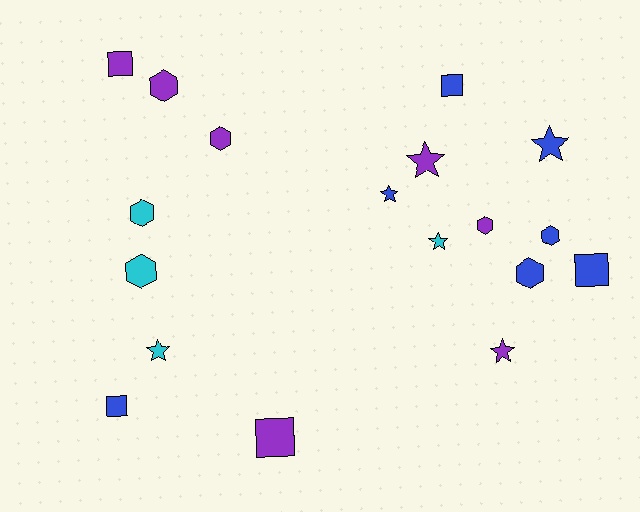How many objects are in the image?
There are 18 objects.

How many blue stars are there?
There are 2 blue stars.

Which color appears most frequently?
Blue, with 7 objects.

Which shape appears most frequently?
Hexagon, with 7 objects.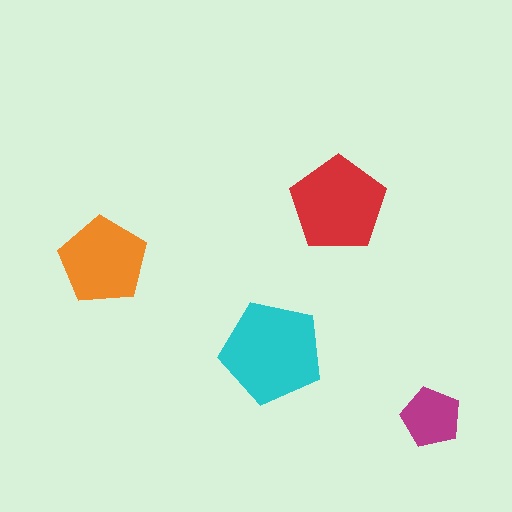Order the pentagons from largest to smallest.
the cyan one, the red one, the orange one, the magenta one.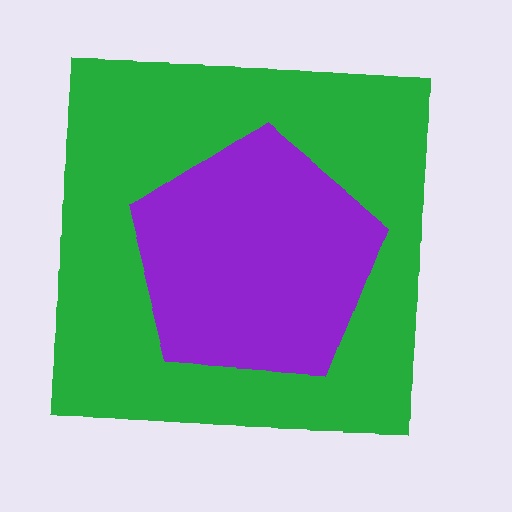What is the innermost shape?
The purple pentagon.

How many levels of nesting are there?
2.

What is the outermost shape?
The green square.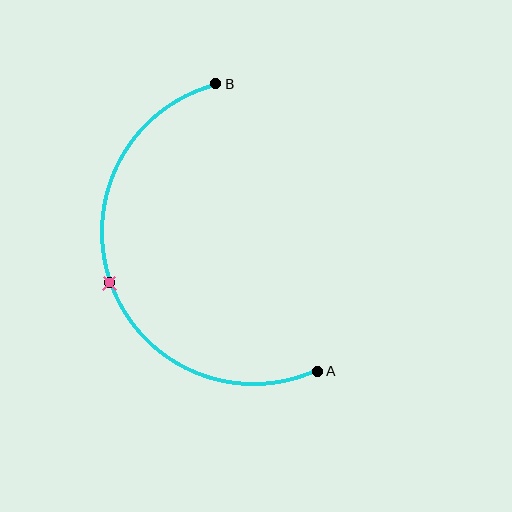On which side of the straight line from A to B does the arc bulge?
The arc bulges to the left of the straight line connecting A and B.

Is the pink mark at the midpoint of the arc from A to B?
Yes. The pink mark lies on the arc at equal arc-length from both A and B — it is the arc midpoint.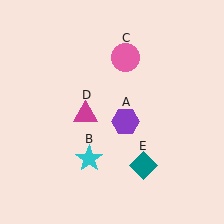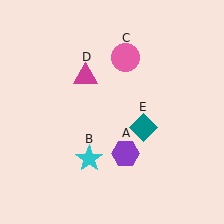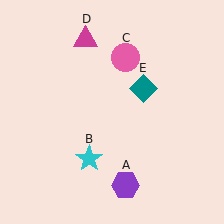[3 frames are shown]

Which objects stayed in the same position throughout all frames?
Cyan star (object B) and pink circle (object C) remained stationary.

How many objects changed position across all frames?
3 objects changed position: purple hexagon (object A), magenta triangle (object D), teal diamond (object E).